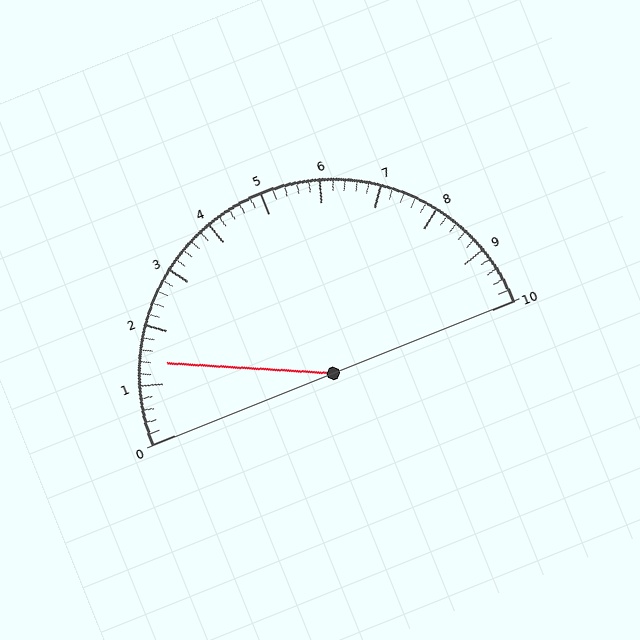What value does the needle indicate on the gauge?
The needle indicates approximately 1.4.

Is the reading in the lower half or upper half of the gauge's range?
The reading is in the lower half of the range (0 to 10).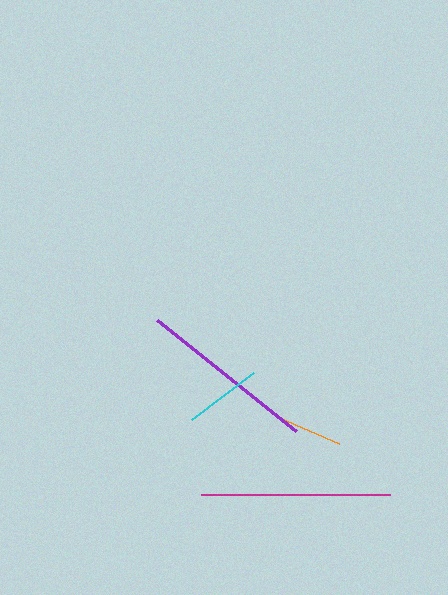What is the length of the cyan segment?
The cyan segment is approximately 78 pixels long.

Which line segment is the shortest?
The orange line is the shortest at approximately 65 pixels.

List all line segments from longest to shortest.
From longest to shortest: magenta, purple, cyan, orange.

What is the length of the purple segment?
The purple segment is approximately 178 pixels long.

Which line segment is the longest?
The magenta line is the longest at approximately 189 pixels.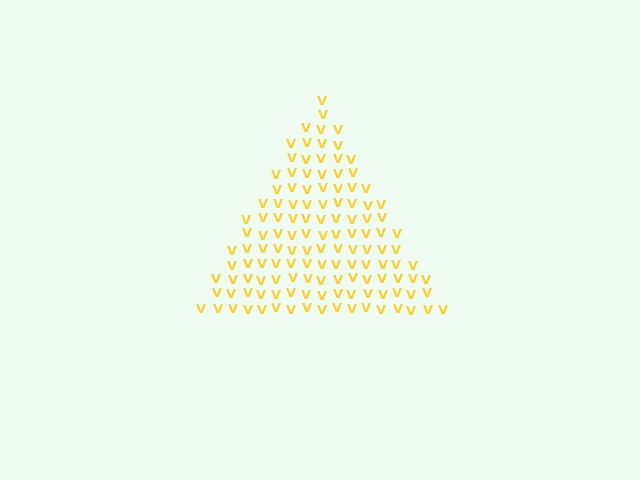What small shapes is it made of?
It is made of small letter V's.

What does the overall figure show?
The overall figure shows a triangle.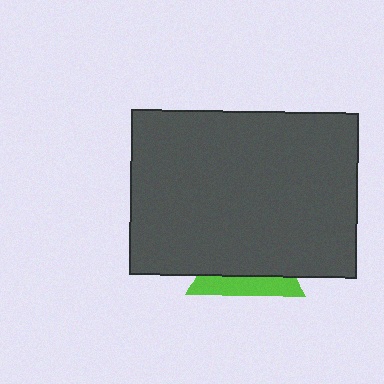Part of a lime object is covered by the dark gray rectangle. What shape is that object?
It is a triangle.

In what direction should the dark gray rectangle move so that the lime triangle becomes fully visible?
The dark gray rectangle should move up. That is the shortest direction to clear the overlap and leave the lime triangle fully visible.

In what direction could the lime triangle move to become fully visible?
The lime triangle could move down. That would shift it out from behind the dark gray rectangle entirely.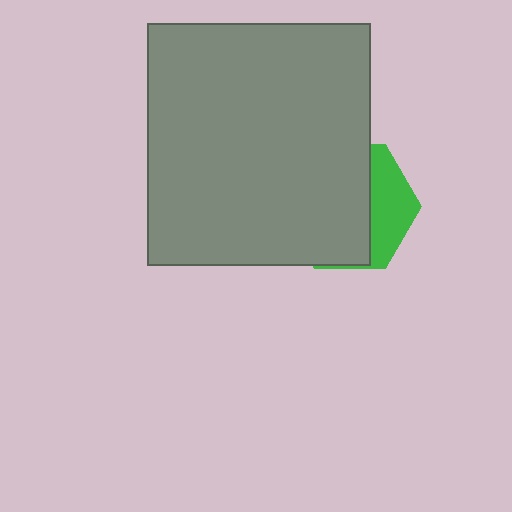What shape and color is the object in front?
The object in front is a gray rectangle.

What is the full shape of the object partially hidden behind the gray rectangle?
The partially hidden object is a green hexagon.